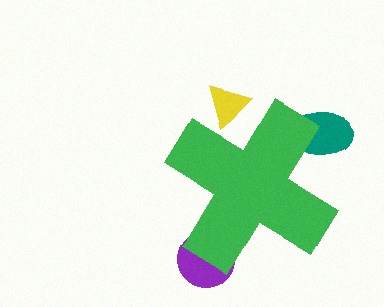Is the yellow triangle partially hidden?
Yes, the yellow triangle is partially hidden behind the green cross.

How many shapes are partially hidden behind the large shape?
4 shapes are partially hidden.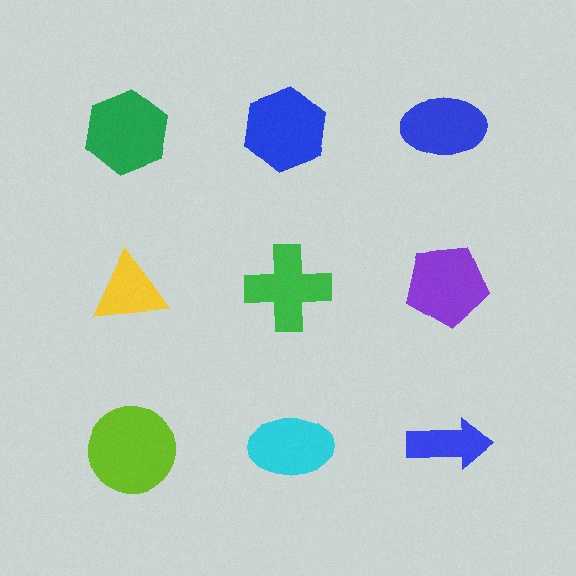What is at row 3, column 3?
A blue arrow.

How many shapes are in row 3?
3 shapes.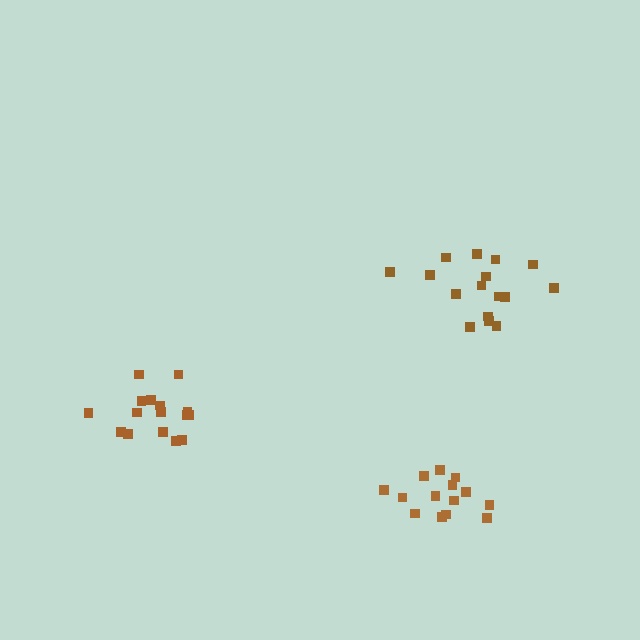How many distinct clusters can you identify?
There are 3 distinct clusters.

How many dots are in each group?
Group 1: 14 dots, Group 2: 16 dots, Group 3: 16 dots (46 total).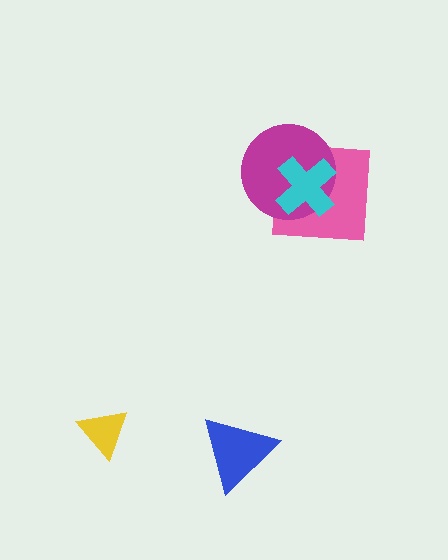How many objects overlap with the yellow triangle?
0 objects overlap with the yellow triangle.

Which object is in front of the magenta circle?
The cyan cross is in front of the magenta circle.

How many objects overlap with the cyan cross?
2 objects overlap with the cyan cross.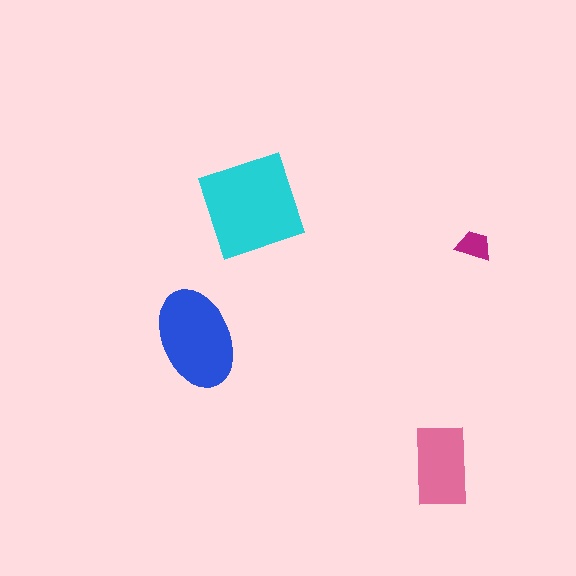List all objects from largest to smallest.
The cyan diamond, the blue ellipse, the pink rectangle, the magenta trapezoid.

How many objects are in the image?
There are 4 objects in the image.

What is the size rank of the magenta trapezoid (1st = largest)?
4th.